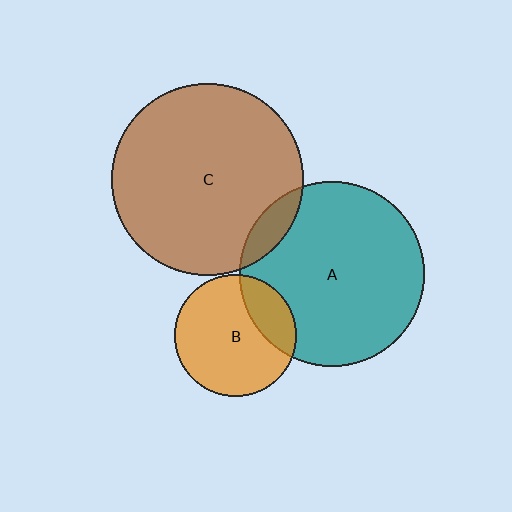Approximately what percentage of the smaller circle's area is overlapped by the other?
Approximately 25%.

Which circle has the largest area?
Circle C (brown).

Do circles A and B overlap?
Yes.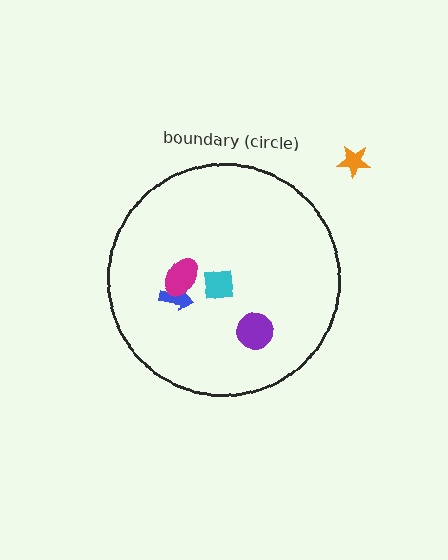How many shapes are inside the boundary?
4 inside, 1 outside.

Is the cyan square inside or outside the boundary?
Inside.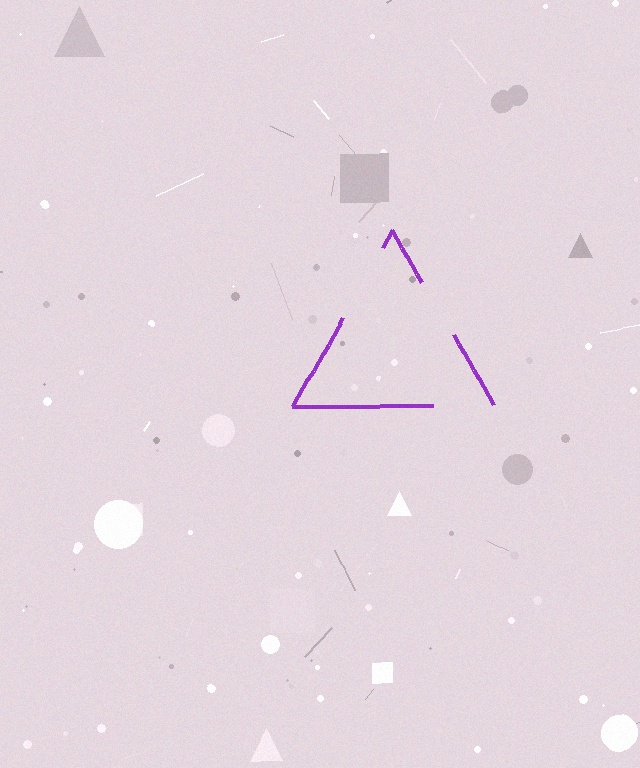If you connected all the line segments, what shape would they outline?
They would outline a triangle.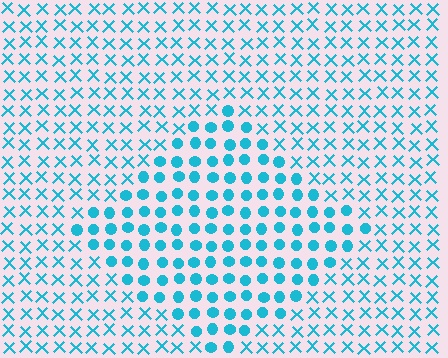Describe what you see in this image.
The image is filled with small cyan elements arranged in a uniform grid. A diamond-shaped region contains circles, while the surrounding area contains X marks. The boundary is defined purely by the change in element shape.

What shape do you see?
I see a diamond.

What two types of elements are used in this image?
The image uses circles inside the diamond region and X marks outside it.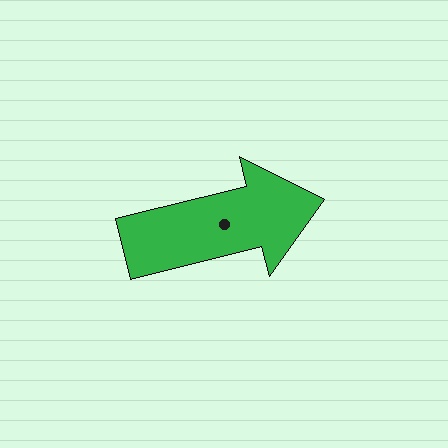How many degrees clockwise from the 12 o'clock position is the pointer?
Approximately 76 degrees.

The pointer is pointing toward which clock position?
Roughly 3 o'clock.